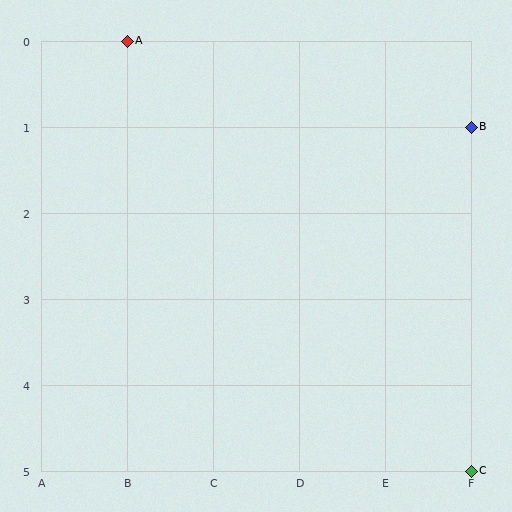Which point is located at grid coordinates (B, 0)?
Point A is at (B, 0).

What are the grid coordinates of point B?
Point B is at grid coordinates (F, 1).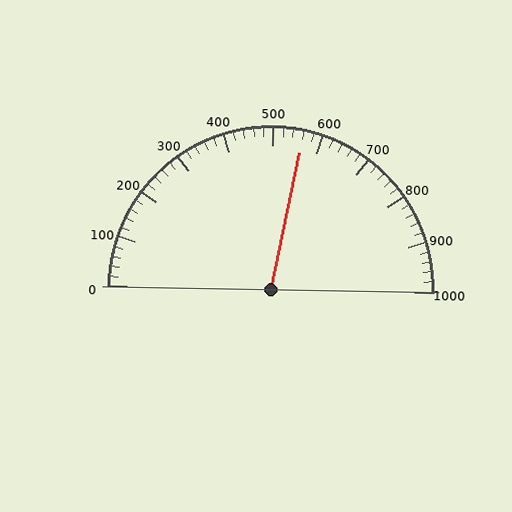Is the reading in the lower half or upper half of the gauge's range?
The reading is in the upper half of the range (0 to 1000).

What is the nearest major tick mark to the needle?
The nearest major tick mark is 600.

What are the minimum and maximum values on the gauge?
The gauge ranges from 0 to 1000.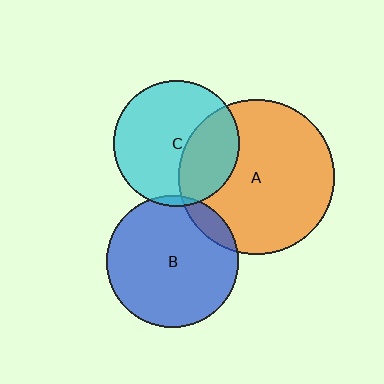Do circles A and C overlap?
Yes.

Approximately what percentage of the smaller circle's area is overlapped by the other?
Approximately 35%.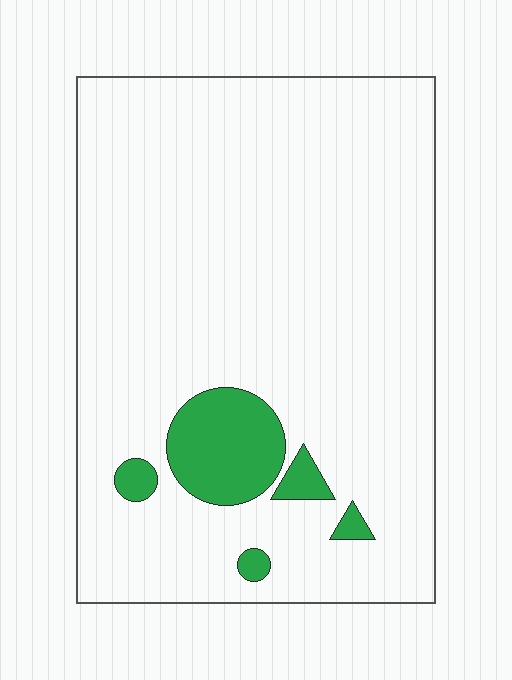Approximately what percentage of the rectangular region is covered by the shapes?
Approximately 10%.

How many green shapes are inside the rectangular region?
5.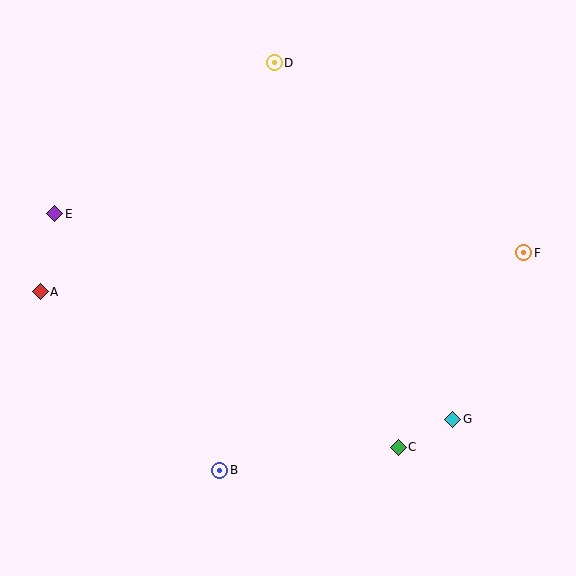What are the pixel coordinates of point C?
Point C is at (398, 447).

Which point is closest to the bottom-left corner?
Point B is closest to the bottom-left corner.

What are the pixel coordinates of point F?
Point F is at (524, 253).